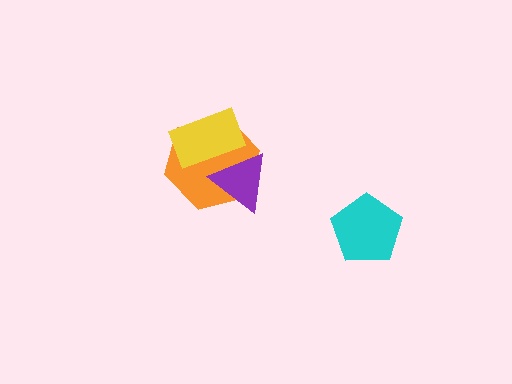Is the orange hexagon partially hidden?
Yes, it is partially covered by another shape.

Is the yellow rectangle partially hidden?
No, no other shape covers it.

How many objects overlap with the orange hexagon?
2 objects overlap with the orange hexagon.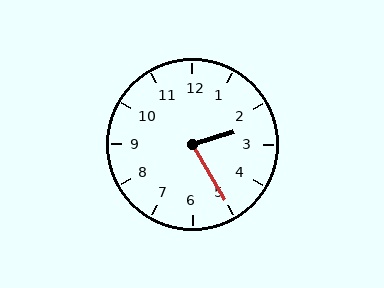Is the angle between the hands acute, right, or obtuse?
It is acute.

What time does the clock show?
2:25.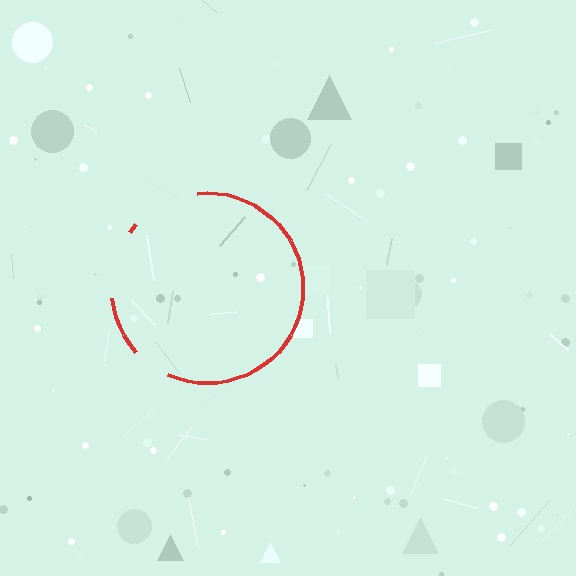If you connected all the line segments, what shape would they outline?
They would outline a circle.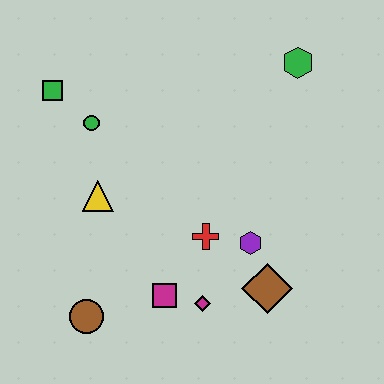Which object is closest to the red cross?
The purple hexagon is closest to the red cross.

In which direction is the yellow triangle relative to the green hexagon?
The yellow triangle is to the left of the green hexagon.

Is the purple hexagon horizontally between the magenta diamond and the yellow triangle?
No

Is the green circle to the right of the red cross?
No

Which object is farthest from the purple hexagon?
The green square is farthest from the purple hexagon.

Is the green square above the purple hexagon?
Yes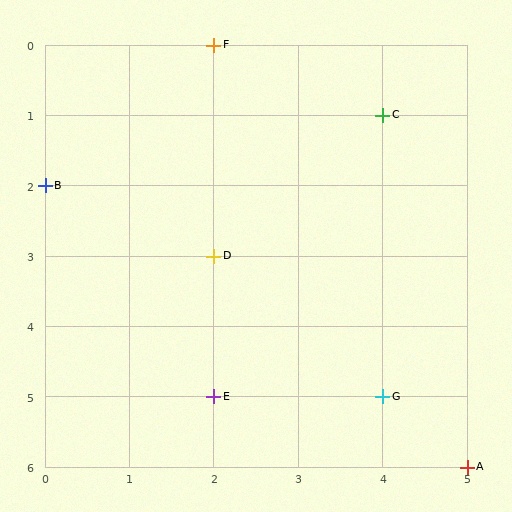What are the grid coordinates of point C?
Point C is at grid coordinates (4, 1).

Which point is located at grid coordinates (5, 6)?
Point A is at (5, 6).